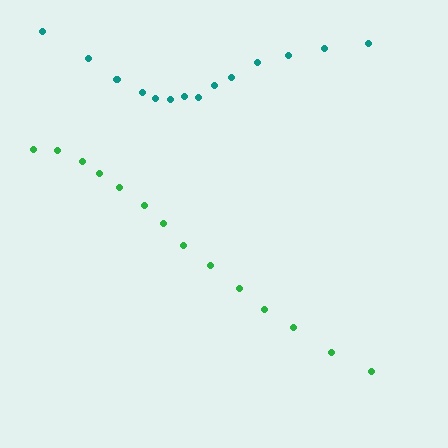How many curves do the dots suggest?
There are 2 distinct paths.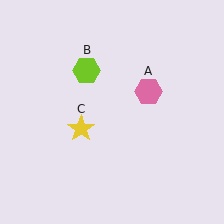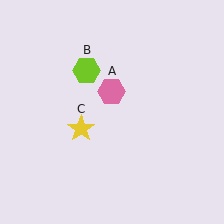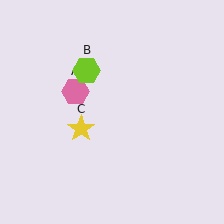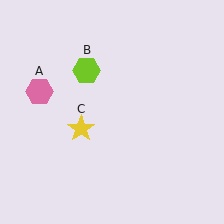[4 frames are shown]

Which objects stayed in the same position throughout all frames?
Lime hexagon (object B) and yellow star (object C) remained stationary.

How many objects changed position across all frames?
1 object changed position: pink hexagon (object A).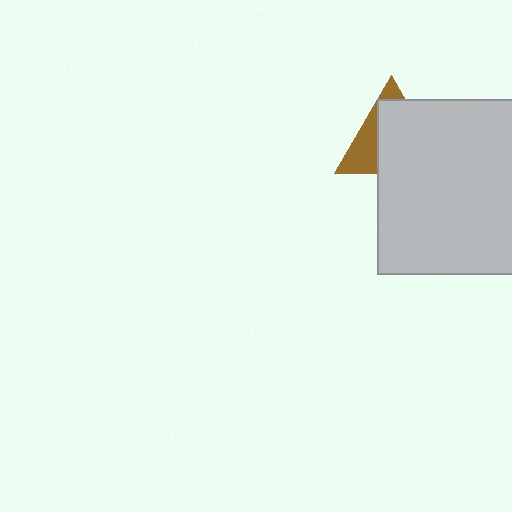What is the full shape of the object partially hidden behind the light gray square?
The partially hidden object is a brown triangle.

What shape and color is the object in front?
The object in front is a light gray square.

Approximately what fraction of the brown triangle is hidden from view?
Roughly 65% of the brown triangle is hidden behind the light gray square.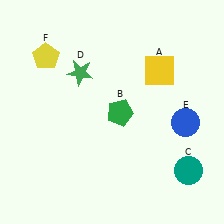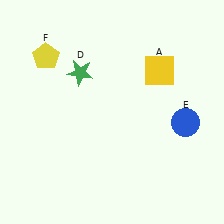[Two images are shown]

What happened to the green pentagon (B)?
The green pentagon (B) was removed in Image 2. It was in the bottom-right area of Image 1.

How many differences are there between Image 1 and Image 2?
There are 2 differences between the two images.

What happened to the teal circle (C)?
The teal circle (C) was removed in Image 2. It was in the bottom-right area of Image 1.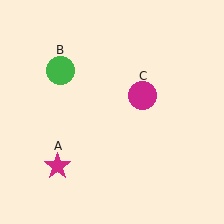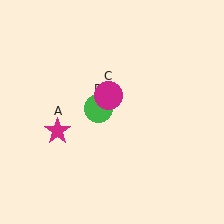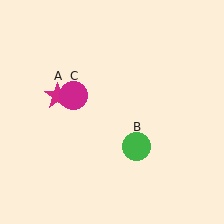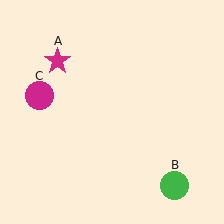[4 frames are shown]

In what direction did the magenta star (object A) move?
The magenta star (object A) moved up.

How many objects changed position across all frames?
3 objects changed position: magenta star (object A), green circle (object B), magenta circle (object C).